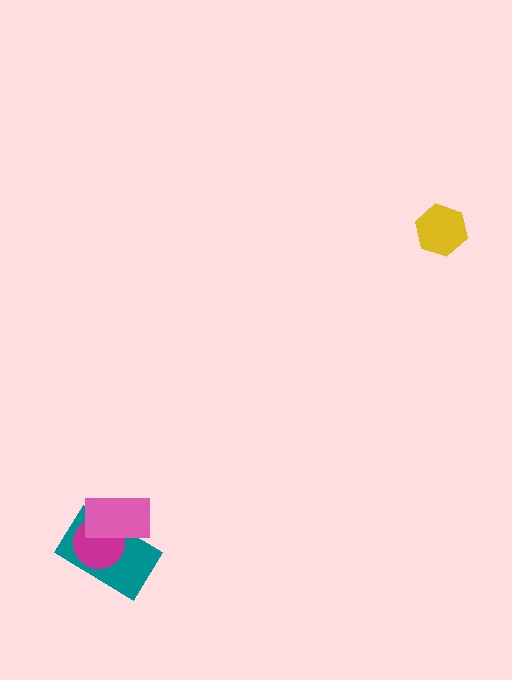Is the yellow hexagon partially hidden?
No, no other shape covers it.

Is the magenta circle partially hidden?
Yes, it is partially covered by another shape.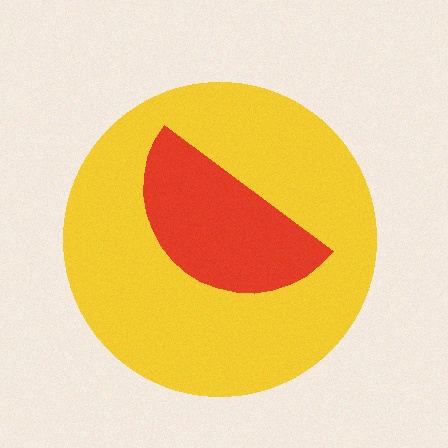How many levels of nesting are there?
2.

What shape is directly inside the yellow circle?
The red semicircle.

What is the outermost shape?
The yellow circle.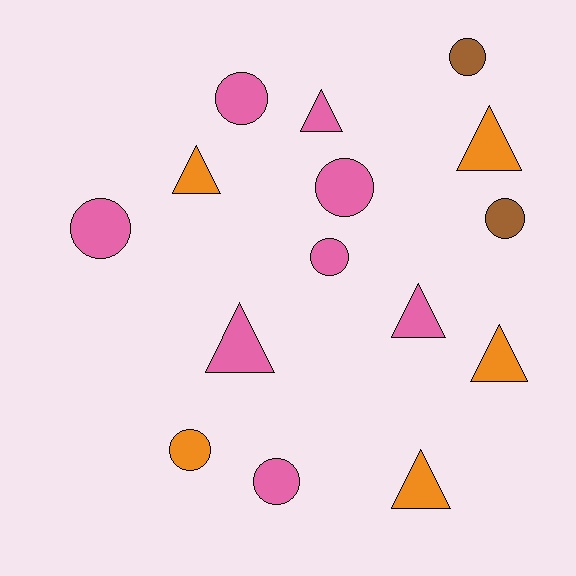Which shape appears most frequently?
Circle, with 8 objects.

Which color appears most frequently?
Pink, with 8 objects.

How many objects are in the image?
There are 15 objects.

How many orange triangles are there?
There are 4 orange triangles.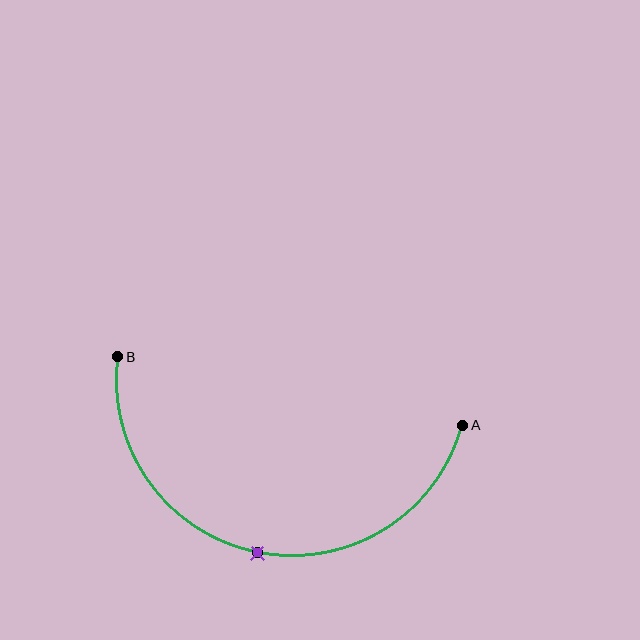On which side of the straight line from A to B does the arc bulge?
The arc bulges below the straight line connecting A and B.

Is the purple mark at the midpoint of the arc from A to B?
Yes. The purple mark lies on the arc at equal arc-length from both A and B — it is the arc midpoint.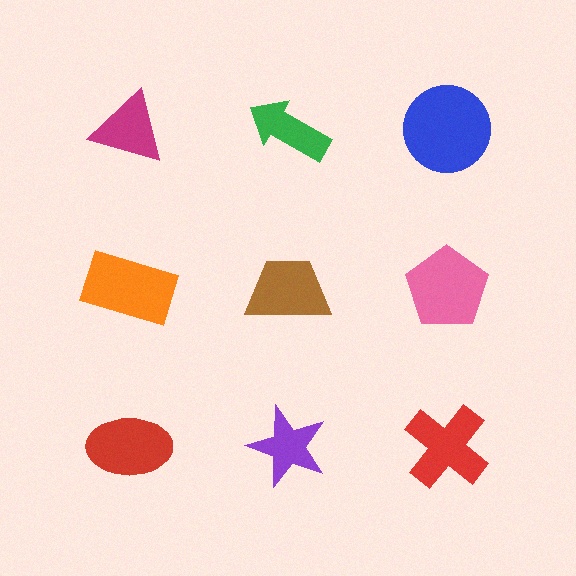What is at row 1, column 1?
A magenta triangle.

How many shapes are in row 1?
3 shapes.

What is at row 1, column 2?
A green arrow.